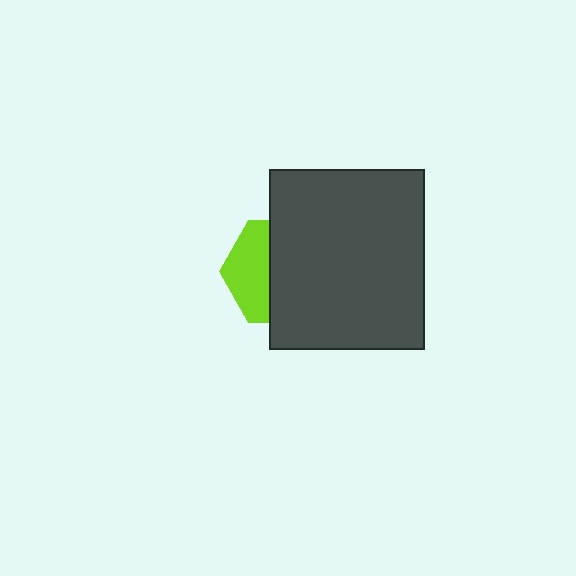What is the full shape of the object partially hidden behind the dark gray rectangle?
The partially hidden object is a lime hexagon.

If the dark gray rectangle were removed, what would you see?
You would see the complete lime hexagon.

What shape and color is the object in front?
The object in front is a dark gray rectangle.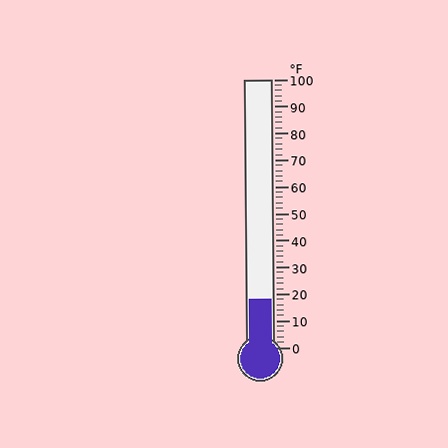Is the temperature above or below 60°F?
The temperature is below 60°F.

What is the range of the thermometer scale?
The thermometer scale ranges from 0°F to 100°F.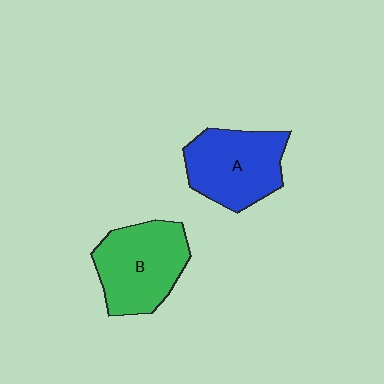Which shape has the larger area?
Shape B (green).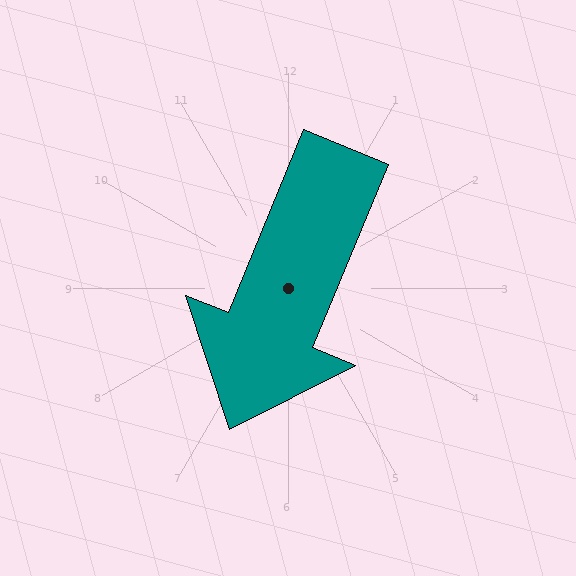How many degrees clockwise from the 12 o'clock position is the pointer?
Approximately 202 degrees.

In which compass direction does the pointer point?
South.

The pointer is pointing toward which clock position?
Roughly 7 o'clock.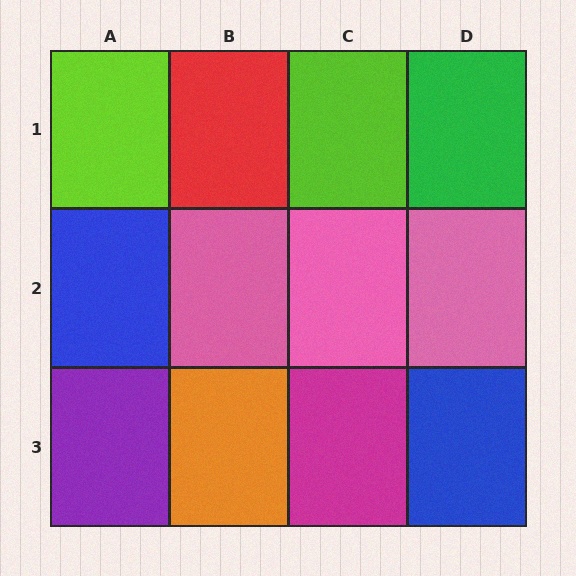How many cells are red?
1 cell is red.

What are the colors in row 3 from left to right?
Purple, orange, magenta, blue.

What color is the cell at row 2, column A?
Blue.